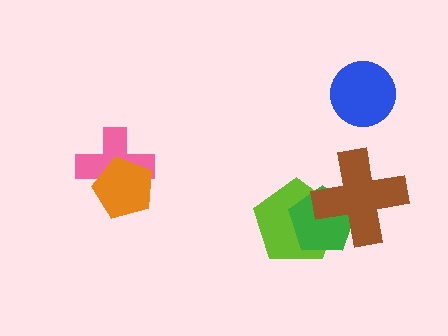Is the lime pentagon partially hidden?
Yes, it is partially covered by another shape.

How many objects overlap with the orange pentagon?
1 object overlaps with the orange pentagon.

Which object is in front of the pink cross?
The orange pentagon is in front of the pink cross.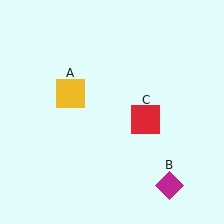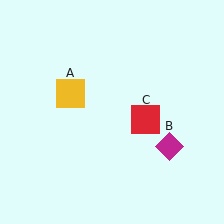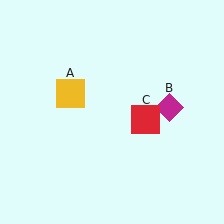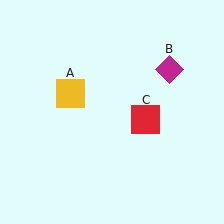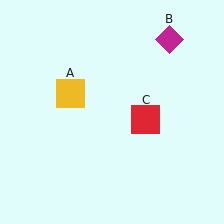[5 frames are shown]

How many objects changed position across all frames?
1 object changed position: magenta diamond (object B).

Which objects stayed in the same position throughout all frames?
Yellow square (object A) and red square (object C) remained stationary.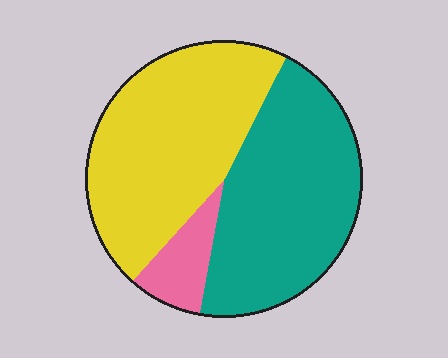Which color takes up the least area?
Pink, at roughly 10%.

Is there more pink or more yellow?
Yellow.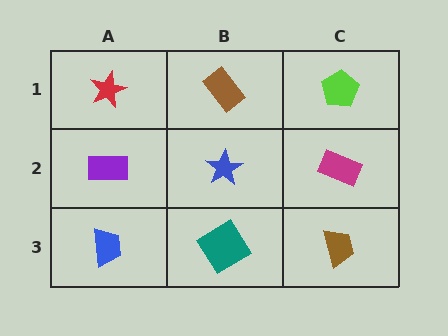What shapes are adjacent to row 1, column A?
A purple rectangle (row 2, column A), a brown rectangle (row 1, column B).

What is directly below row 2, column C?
A brown trapezoid.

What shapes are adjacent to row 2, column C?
A lime pentagon (row 1, column C), a brown trapezoid (row 3, column C), a blue star (row 2, column B).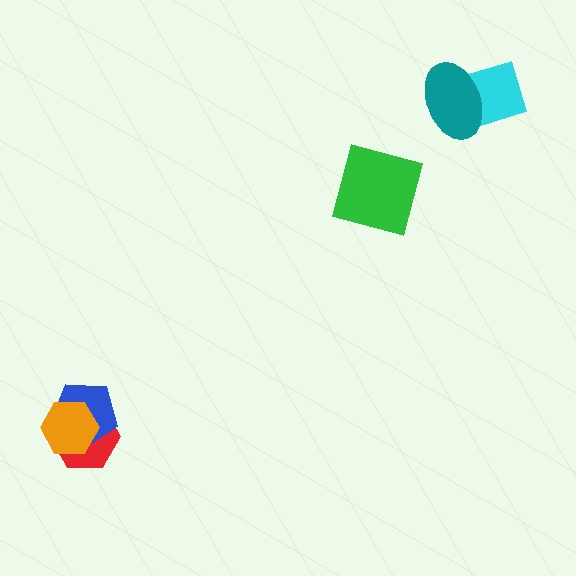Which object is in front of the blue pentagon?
The orange hexagon is in front of the blue pentagon.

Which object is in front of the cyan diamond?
The teal ellipse is in front of the cyan diamond.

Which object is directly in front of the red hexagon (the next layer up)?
The blue pentagon is directly in front of the red hexagon.